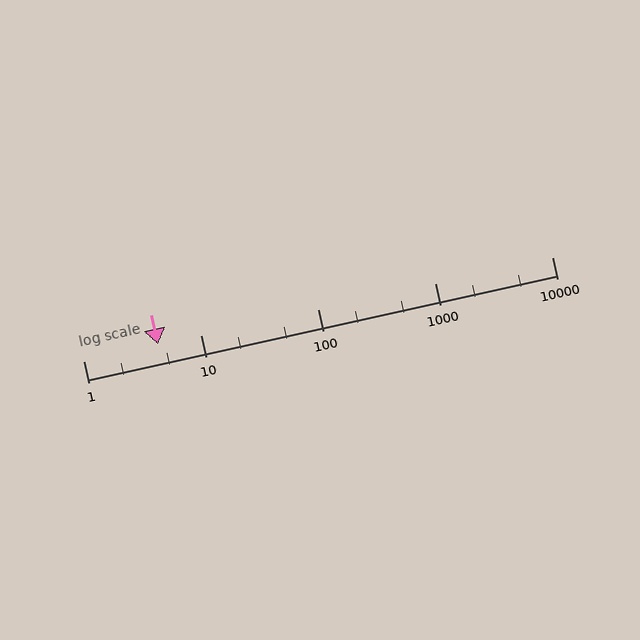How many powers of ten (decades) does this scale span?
The scale spans 4 decades, from 1 to 10000.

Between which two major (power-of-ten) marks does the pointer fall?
The pointer is between 1 and 10.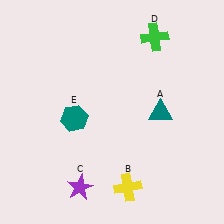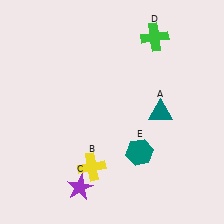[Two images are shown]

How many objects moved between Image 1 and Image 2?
2 objects moved between the two images.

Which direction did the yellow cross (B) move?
The yellow cross (B) moved left.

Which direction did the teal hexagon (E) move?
The teal hexagon (E) moved right.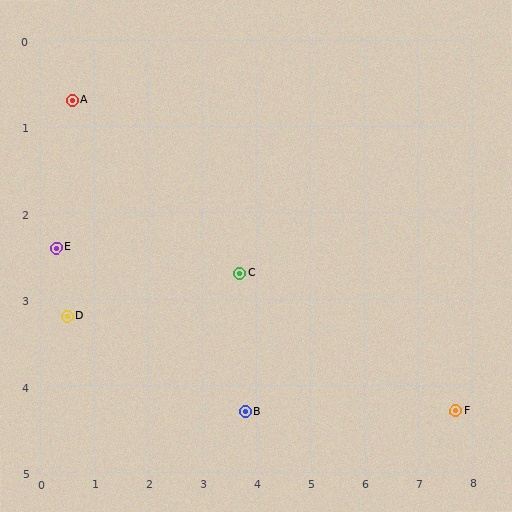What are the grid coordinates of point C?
Point C is at approximately (3.7, 2.7).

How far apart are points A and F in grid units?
Points A and F are about 8.0 grid units apart.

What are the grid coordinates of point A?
Point A is at approximately (0.6, 0.7).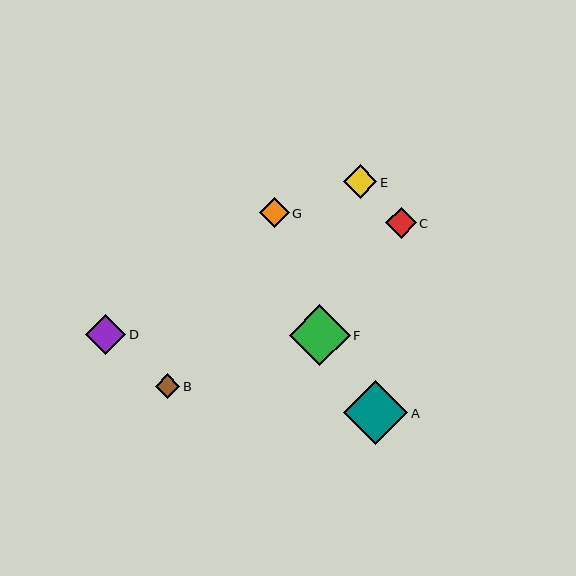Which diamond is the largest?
Diamond A is the largest with a size of approximately 64 pixels.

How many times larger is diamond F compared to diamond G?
Diamond F is approximately 2.0 times the size of diamond G.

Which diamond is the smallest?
Diamond B is the smallest with a size of approximately 25 pixels.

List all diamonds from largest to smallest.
From largest to smallest: A, F, D, E, C, G, B.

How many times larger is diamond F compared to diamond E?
Diamond F is approximately 1.8 times the size of diamond E.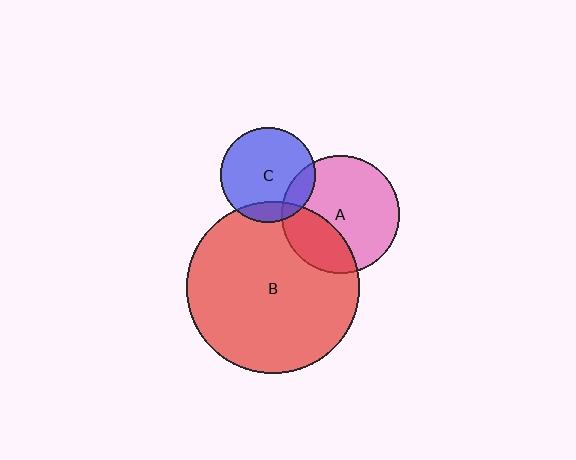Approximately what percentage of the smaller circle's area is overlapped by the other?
Approximately 15%.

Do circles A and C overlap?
Yes.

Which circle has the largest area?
Circle B (red).